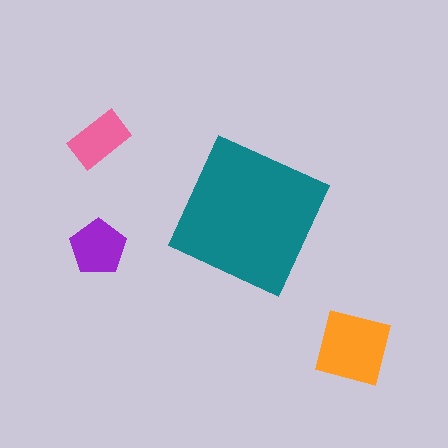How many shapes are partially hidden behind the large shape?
0 shapes are partially hidden.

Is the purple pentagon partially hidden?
No, the purple pentagon is fully visible.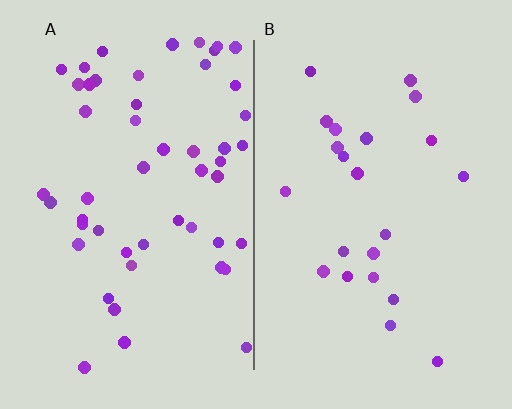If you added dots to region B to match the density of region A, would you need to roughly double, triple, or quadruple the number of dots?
Approximately double.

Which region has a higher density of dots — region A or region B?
A (the left).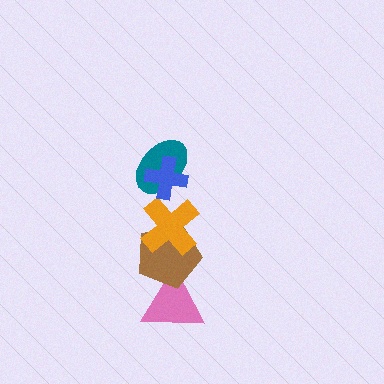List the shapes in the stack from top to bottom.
From top to bottom: the blue cross, the teal ellipse, the orange cross, the brown pentagon, the pink triangle.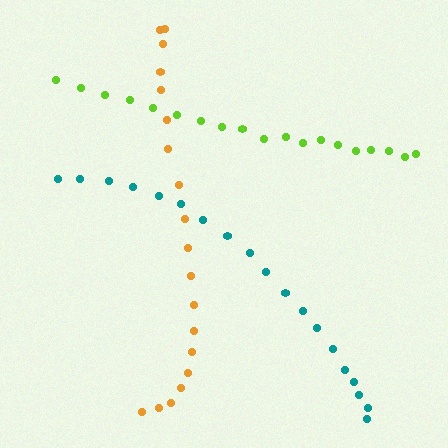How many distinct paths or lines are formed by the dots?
There are 3 distinct paths.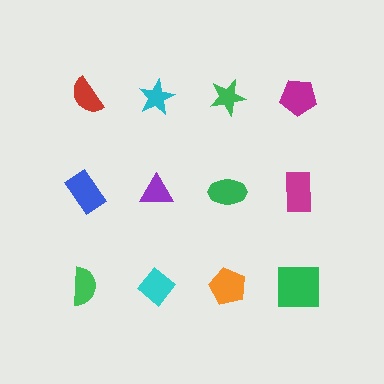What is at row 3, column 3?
An orange pentagon.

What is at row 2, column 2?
A purple triangle.